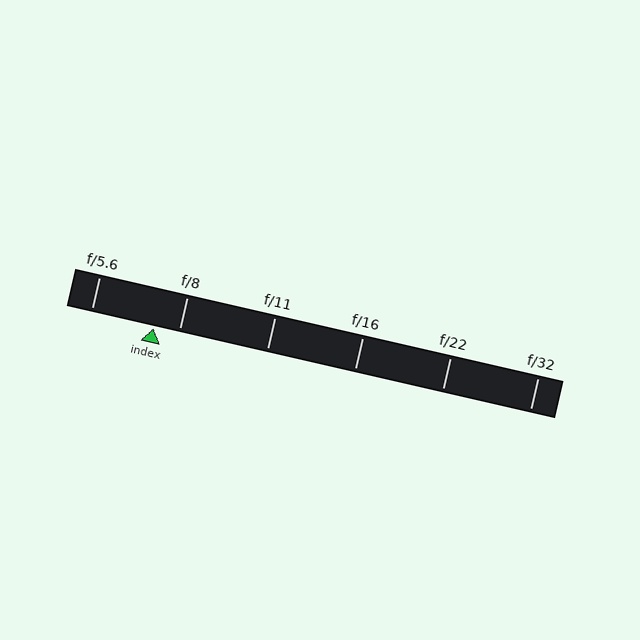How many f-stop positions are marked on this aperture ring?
There are 6 f-stop positions marked.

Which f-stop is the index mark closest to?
The index mark is closest to f/8.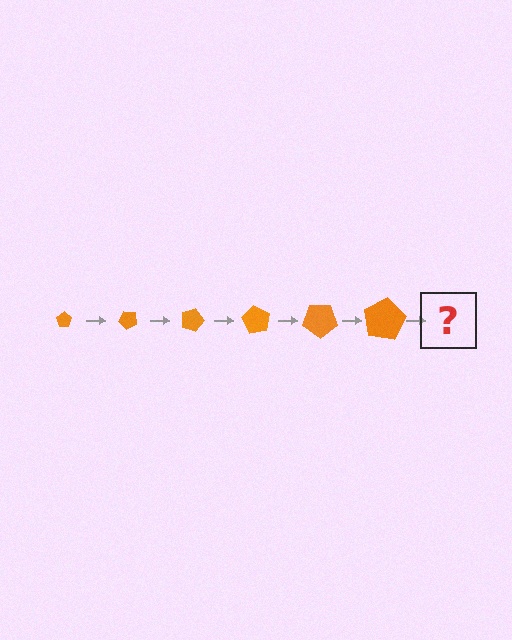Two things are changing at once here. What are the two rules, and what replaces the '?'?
The two rules are that the pentagon grows larger each step and it rotates 45 degrees each step. The '?' should be a pentagon, larger than the previous one and rotated 270 degrees from the start.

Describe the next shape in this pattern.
It should be a pentagon, larger than the previous one and rotated 270 degrees from the start.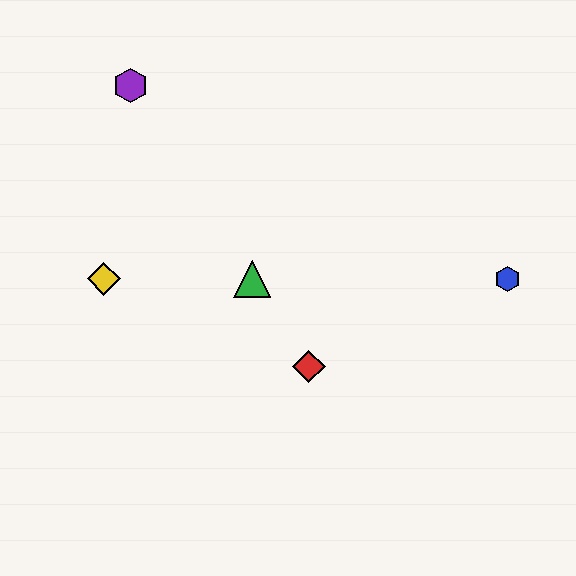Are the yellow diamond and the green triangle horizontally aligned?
Yes, both are at y≈279.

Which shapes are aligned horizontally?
The blue hexagon, the green triangle, the yellow diamond are aligned horizontally.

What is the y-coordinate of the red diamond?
The red diamond is at y≈367.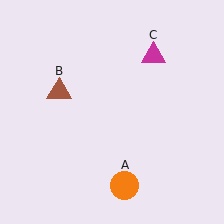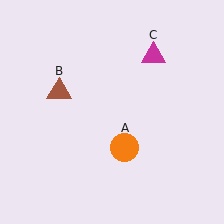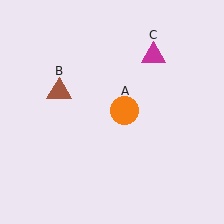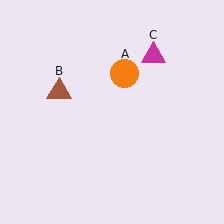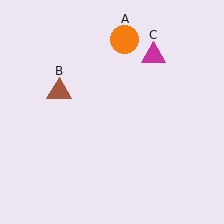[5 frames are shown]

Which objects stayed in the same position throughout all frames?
Brown triangle (object B) and magenta triangle (object C) remained stationary.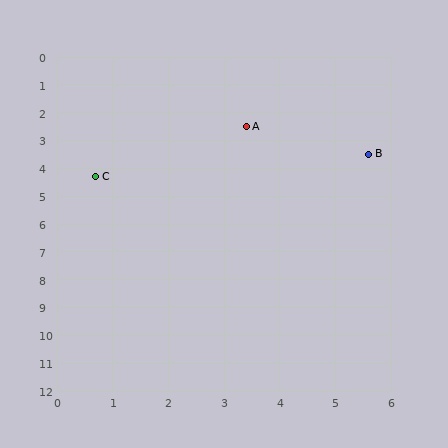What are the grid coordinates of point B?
Point B is at approximately (5.6, 3.5).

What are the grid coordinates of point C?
Point C is at approximately (0.7, 4.3).